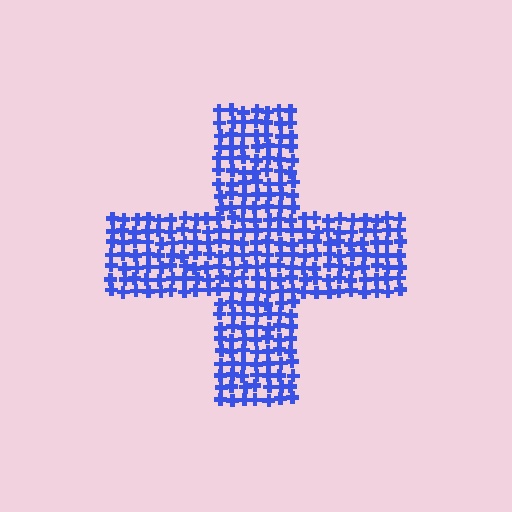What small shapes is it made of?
It is made of small crosses.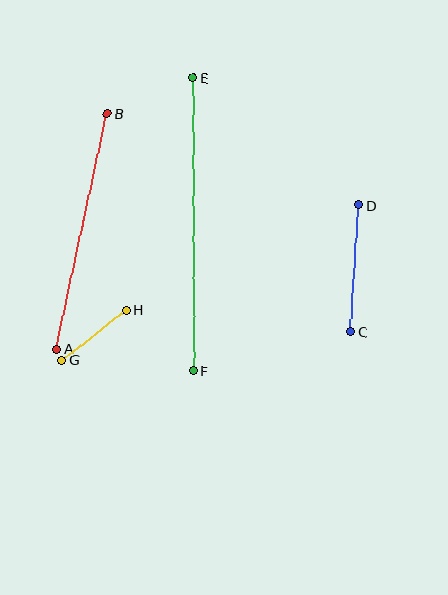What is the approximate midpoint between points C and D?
The midpoint is at approximately (355, 269) pixels.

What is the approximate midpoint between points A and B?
The midpoint is at approximately (82, 232) pixels.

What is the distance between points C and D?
The distance is approximately 127 pixels.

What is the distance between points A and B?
The distance is approximately 241 pixels.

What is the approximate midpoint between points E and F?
The midpoint is at approximately (193, 225) pixels.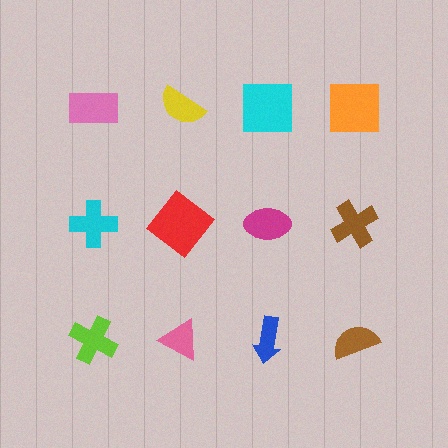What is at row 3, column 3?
A blue arrow.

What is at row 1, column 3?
A cyan square.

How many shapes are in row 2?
4 shapes.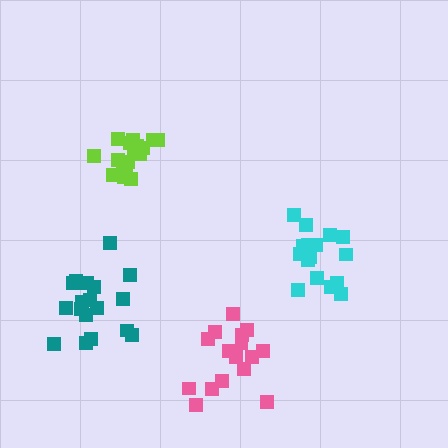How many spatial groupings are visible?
There are 4 spatial groupings.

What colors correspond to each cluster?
The clusters are colored: cyan, pink, lime, teal.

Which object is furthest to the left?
The teal cluster is leftmost.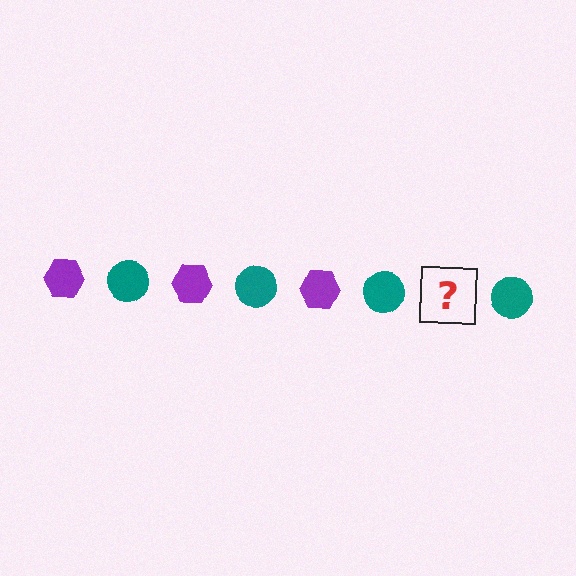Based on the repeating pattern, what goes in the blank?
The blank should be a purple hexagon.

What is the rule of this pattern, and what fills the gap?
The rule is that the pattern alternates between purple hexagon and teal circle. The gap should be filled with a purple hexagon.